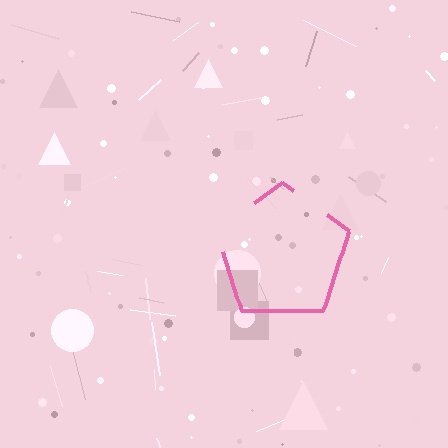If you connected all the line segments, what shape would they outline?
They would outline a pentagon.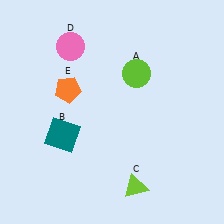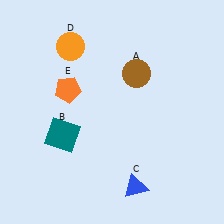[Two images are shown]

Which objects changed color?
A changed from lime to brown. C changed from lime to blue. D changed from pink to orange.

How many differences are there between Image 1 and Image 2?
There are 3 differences between the two images.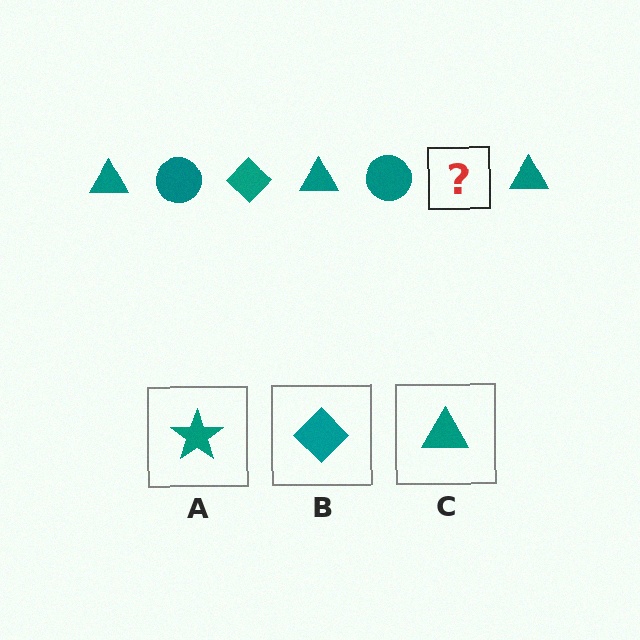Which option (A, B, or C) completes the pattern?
B.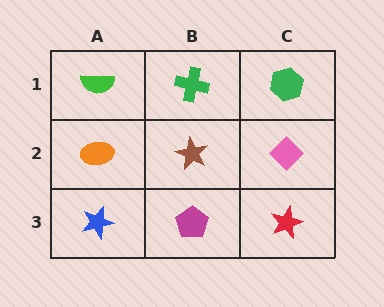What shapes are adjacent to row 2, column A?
A green semicircle (row 1, column A), a blue star (row 3, column A), a brown star (row 2, column B).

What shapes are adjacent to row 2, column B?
A green cross (row 1, column B), a magenta pentagon (row 3, column B), an orange ellipse (row 2, column A), a pink diamond (row 2, column C).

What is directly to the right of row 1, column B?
A green hexagon.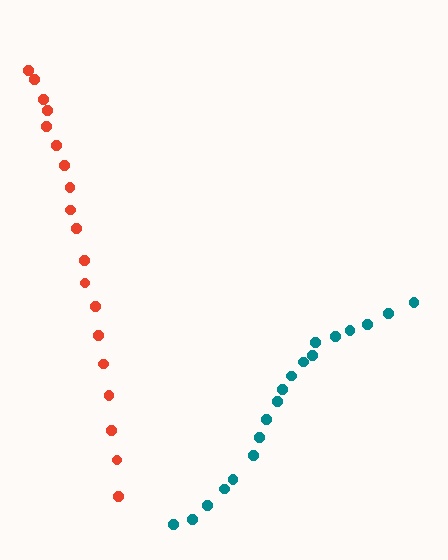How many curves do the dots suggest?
There are 2 distinct paths.